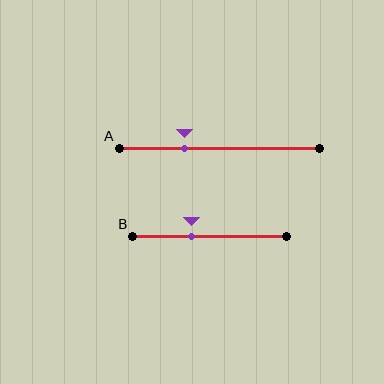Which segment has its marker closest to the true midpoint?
Segment B has its marker closest to the true midpoint.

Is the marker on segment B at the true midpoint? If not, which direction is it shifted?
No, the marker on segment B is shifted to the left by about 12% of the segment length.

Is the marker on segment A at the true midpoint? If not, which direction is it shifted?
No, the marker on segment A is shifted to the left by about 17% of the segment length.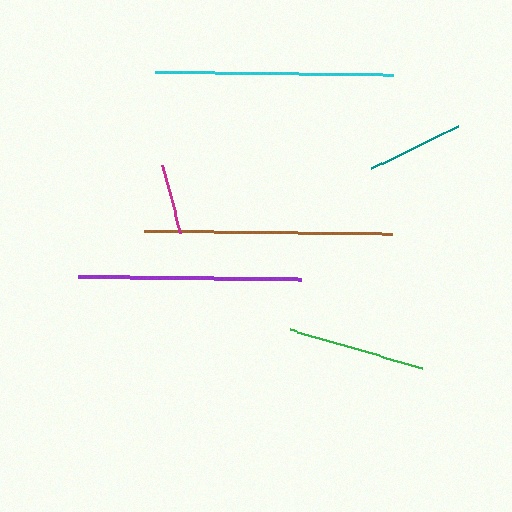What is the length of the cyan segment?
The cyan segment is approximately 238 pixels long.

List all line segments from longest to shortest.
From longest to shortest: brown, cyan, purple, green, teal, magenta.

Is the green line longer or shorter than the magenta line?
The green line is longer than the magenta line.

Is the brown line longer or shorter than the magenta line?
The brown line is longer than the magenta line.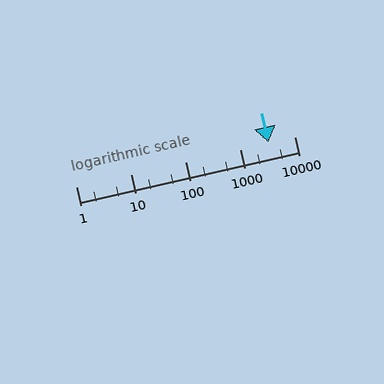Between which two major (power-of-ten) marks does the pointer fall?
The pointer is between 1000 and 10000.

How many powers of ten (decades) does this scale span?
The scale spans 4 decades, from 1 to 10000.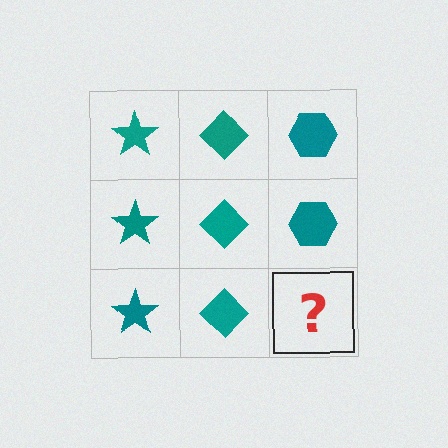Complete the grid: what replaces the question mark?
The question mark should be replaced with a teal hexagon.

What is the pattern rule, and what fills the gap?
The rule is that each column has a consistent shape. The gap should be filled with a teal hexagon.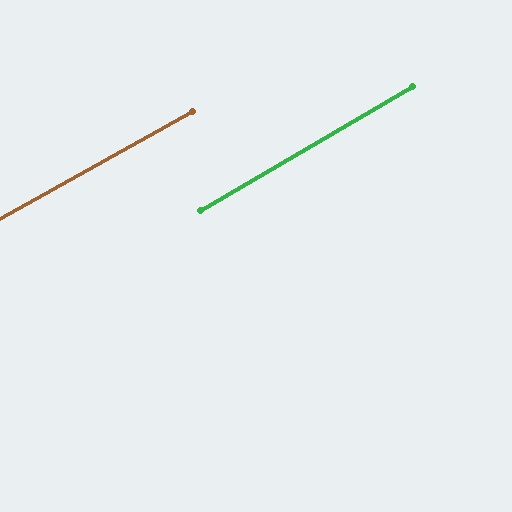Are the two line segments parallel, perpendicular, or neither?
Parallel — their directions differ by only 1.4°.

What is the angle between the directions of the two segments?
Approximately 1 degree.